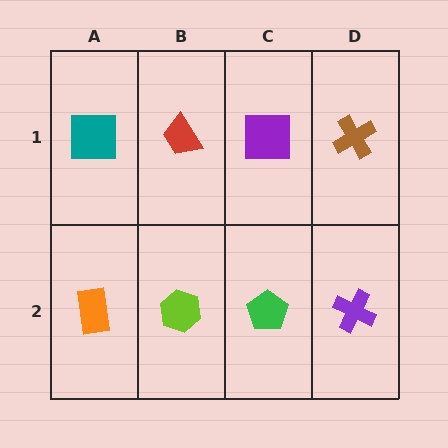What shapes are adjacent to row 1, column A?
An orange rectangle (row 2, column A), a red trapezoid (row 1, column B).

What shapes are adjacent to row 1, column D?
A purple cross (row 2, column D), a purple square (row 1, column C).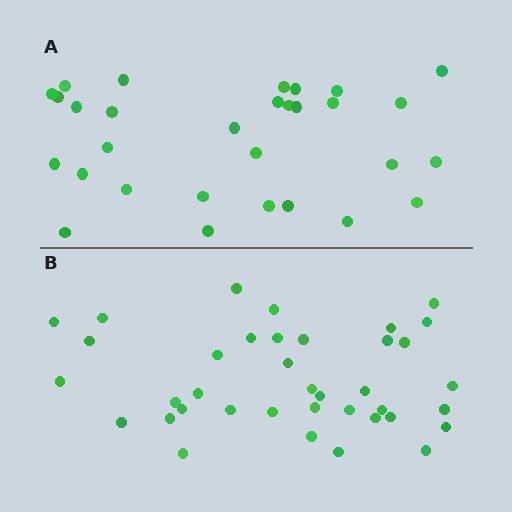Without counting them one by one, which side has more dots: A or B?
Region B (the bottom region) has more dots.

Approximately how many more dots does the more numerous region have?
Region B has roughly 8 or so more dots than region A.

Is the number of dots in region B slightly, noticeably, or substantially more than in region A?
Region B has noticeably more, but not dramatically so. The ratio is roughly 1.3 to 1.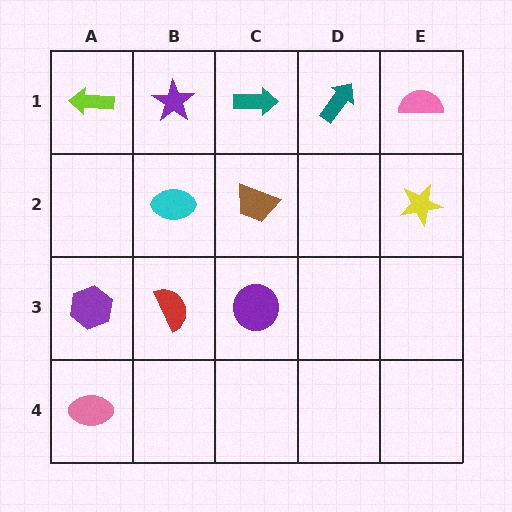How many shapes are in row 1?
5 shapes.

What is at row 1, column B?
A purple star.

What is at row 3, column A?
A purple hexagon.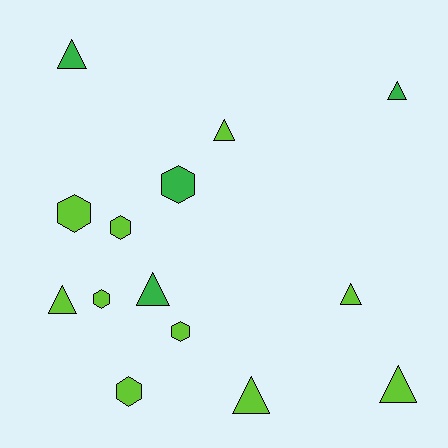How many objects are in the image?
There are 14 objects.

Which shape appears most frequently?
Triangle, with 8 objects.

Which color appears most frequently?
Lime, with 10 objects.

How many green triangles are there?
There are 3 green triangles.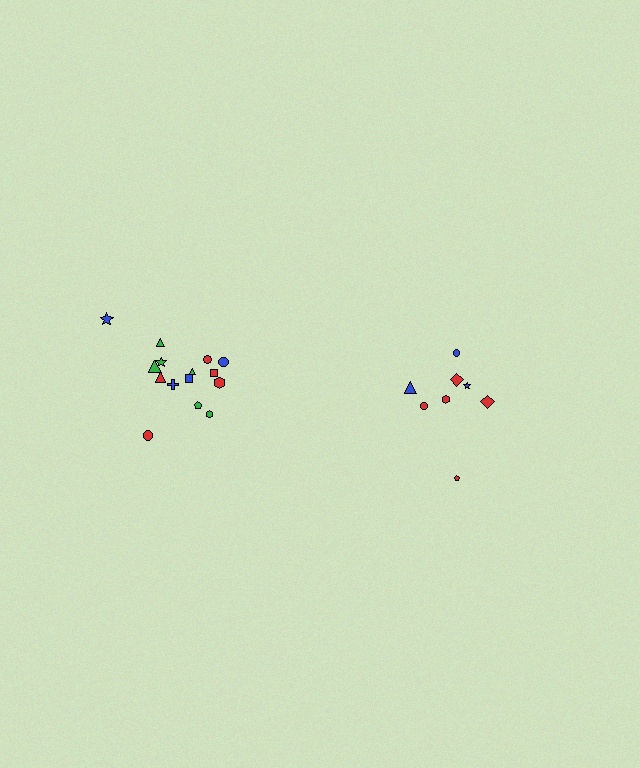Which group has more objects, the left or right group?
The left group.